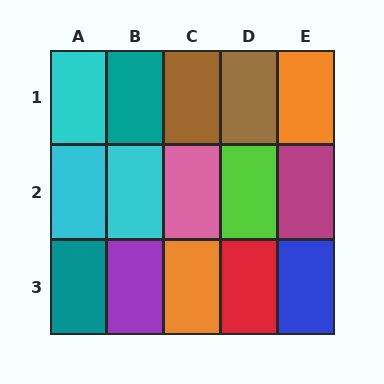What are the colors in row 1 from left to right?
Cyan, teal, brown, brown, orange.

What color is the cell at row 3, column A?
Teal.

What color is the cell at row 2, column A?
Cyan.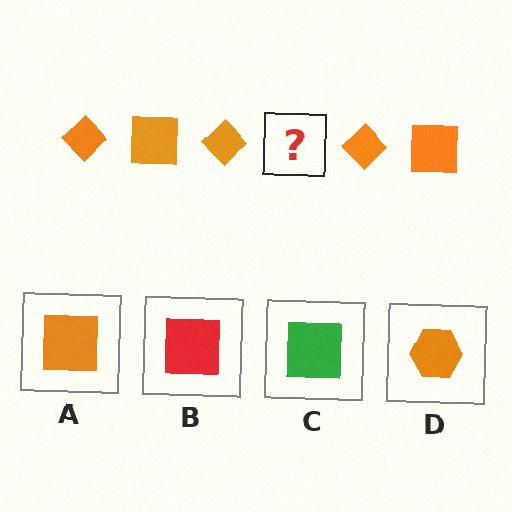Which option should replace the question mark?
Option A.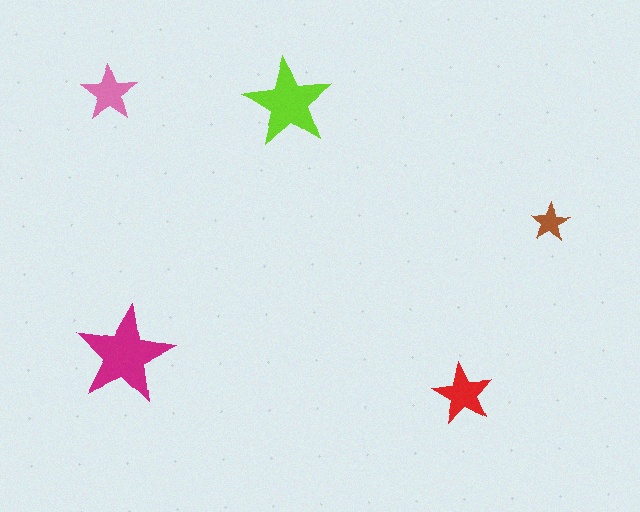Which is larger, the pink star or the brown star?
The pink one.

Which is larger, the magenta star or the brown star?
The magenta one.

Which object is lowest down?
The red star is bottommost.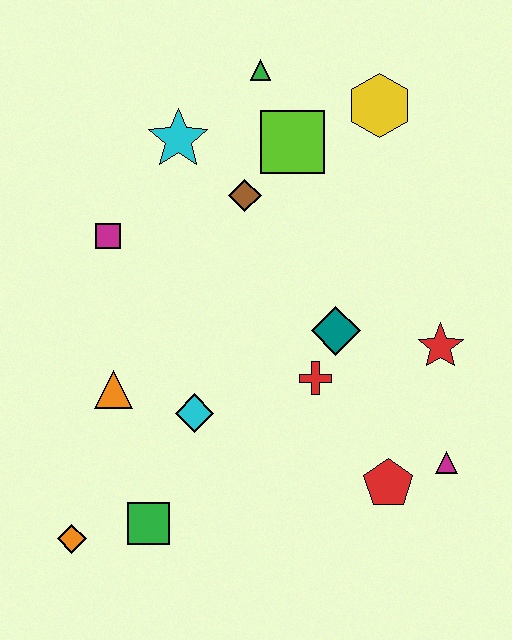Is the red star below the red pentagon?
No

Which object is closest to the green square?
The orange diamond is closest to the green square.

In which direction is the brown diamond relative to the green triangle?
The brown diamond is below the green triangle.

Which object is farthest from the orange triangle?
The yellow hexagon is farthest from the orange triangle.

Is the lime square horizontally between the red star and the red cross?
No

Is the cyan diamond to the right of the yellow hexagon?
No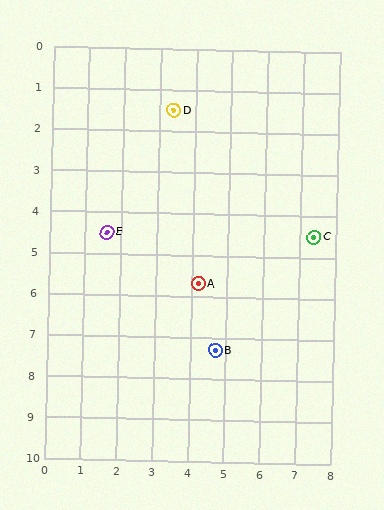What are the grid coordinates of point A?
Point A is at approximately (4.2, 5.7).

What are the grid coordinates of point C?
Point C is at approximately (7.4, 4.5).